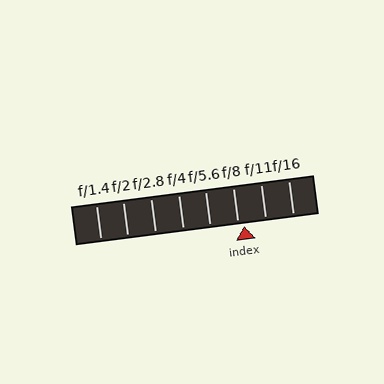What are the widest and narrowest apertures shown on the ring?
The widest aperture shown is f/1.4 and the narrowest is f/16.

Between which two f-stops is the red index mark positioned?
The index mark is between f/8 and f/11.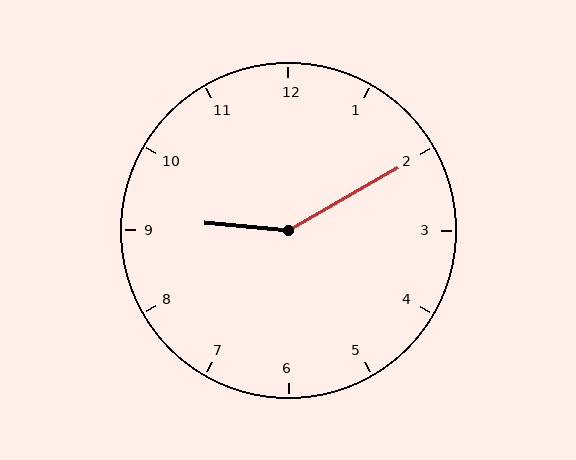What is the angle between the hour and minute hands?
Approximately 145 degrees.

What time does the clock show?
9:10.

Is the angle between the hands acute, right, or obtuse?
It is obtuse.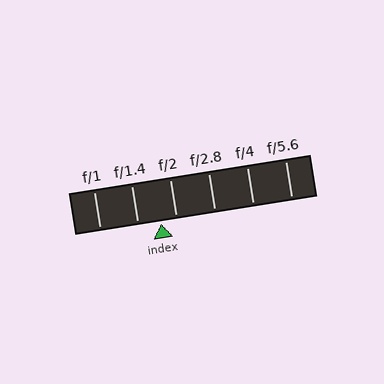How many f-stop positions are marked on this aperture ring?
There are 6 f-stop positions marked.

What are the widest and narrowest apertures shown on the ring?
The widest aperture shown is f/1 and the narrowest is f/5.6.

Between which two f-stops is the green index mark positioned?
The index mark is between f/1.4 and f/2.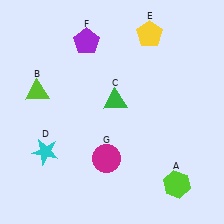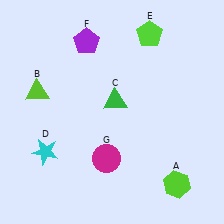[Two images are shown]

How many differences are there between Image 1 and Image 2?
There is 1 difference between the two images.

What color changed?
The pentagon (E) changed from yellow in Image 1 to lime in Image 2.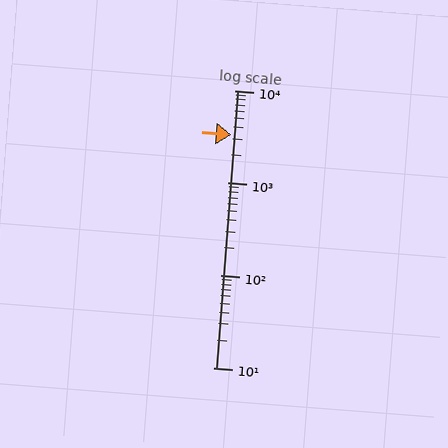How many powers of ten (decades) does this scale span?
The scale spans 3 decades, from 10 to 10000.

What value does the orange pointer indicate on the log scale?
The pointer indicates approximately 3300.